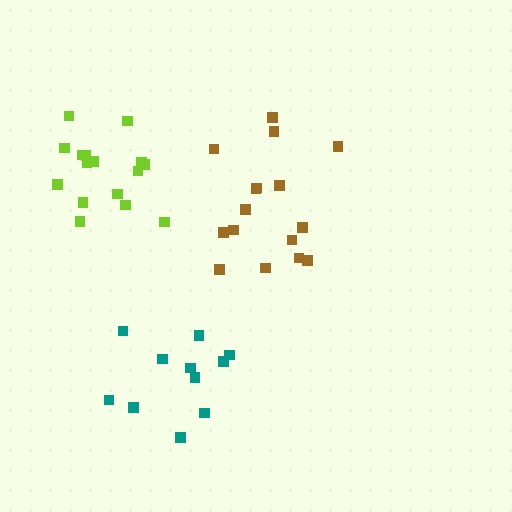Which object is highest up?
The lime cluster is topmost.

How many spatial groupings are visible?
There are 3 spatial groupings.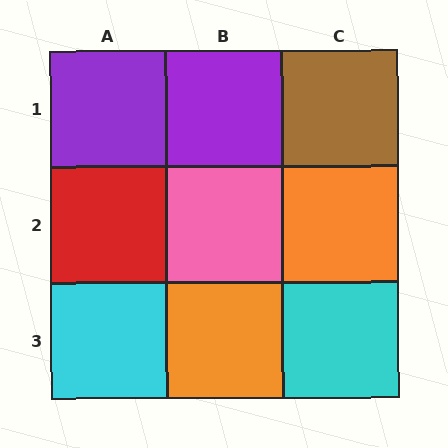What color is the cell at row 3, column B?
Orange.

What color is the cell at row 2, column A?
Red.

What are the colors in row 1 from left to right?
Purple, purple, brown.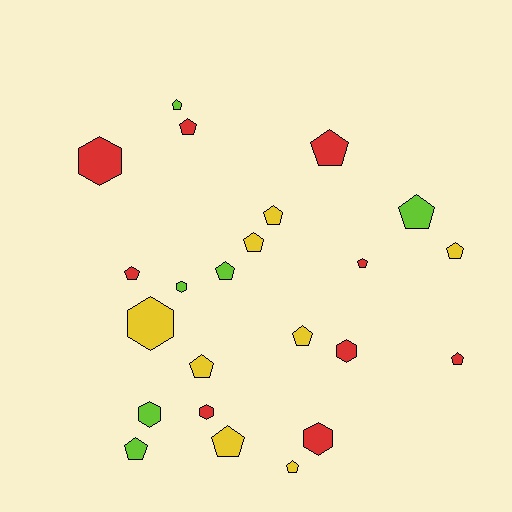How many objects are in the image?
There are 23 objects.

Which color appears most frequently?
Red, with 9 objects.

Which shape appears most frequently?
Pentagon, with 16 objects.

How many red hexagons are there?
There are 4 red hexagons.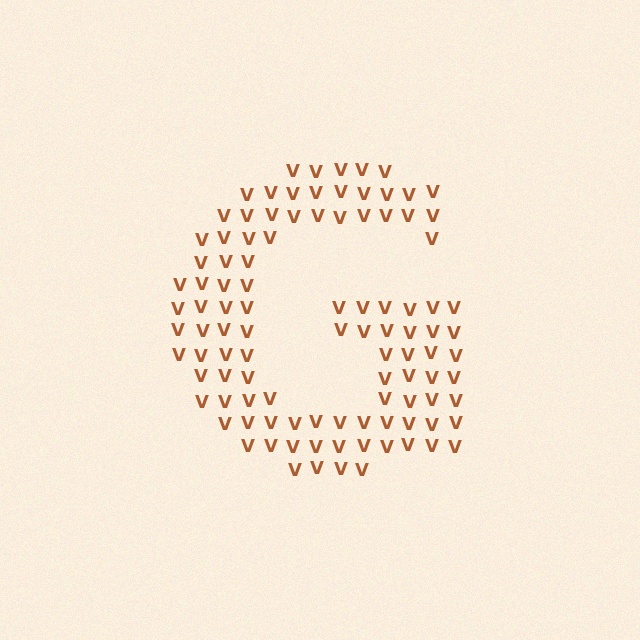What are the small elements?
The small elements are letter V's.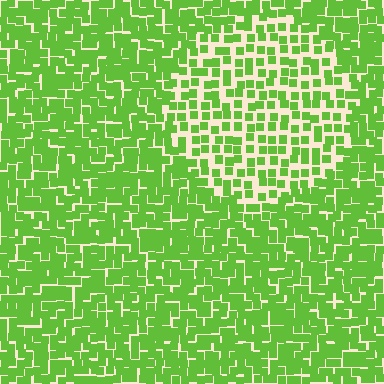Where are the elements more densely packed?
The elements are more densely packed outside the circle boundary.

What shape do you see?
I see a circle.